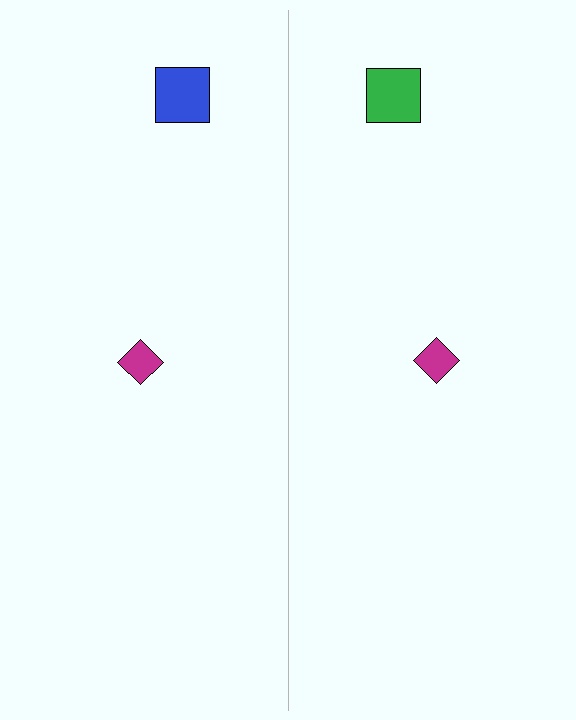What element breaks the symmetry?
The green square on the right side breaks the symmetry — its mirror counterpart is blue.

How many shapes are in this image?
There are 4 shapes in this image.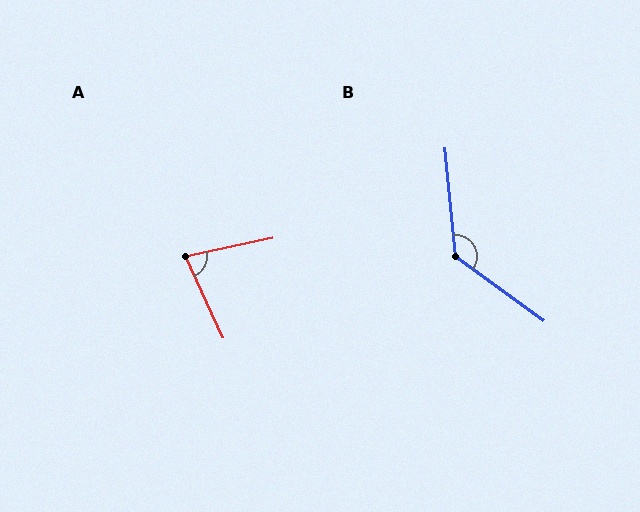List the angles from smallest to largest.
A (77°), B (132°).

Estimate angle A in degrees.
Approximately 77 degrees.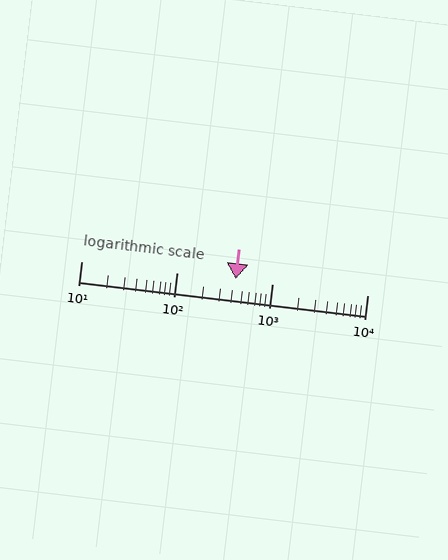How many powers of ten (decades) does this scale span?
The scale spans 3 decades, from 10 to 10000.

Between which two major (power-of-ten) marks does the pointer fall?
The pointer is between 100 and 1000.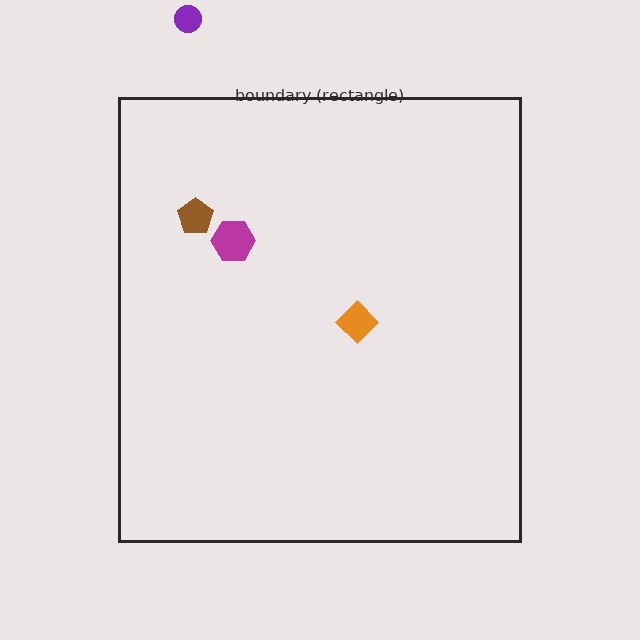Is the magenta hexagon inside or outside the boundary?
Inside.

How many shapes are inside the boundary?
3 inside, 1 outside.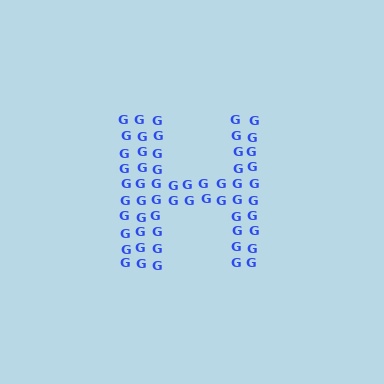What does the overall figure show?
The overall figure shows the letter H.